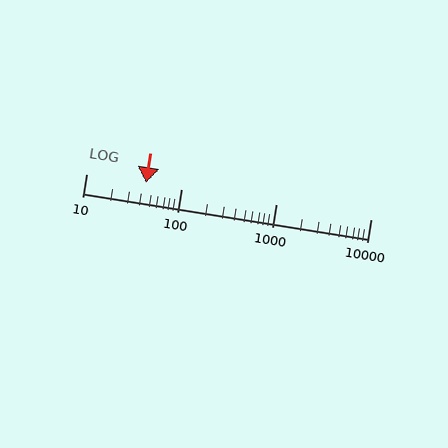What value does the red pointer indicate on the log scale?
The pointer indicates approximately 43.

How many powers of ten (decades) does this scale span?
The scale spans 3 decades, from 10 to 10000.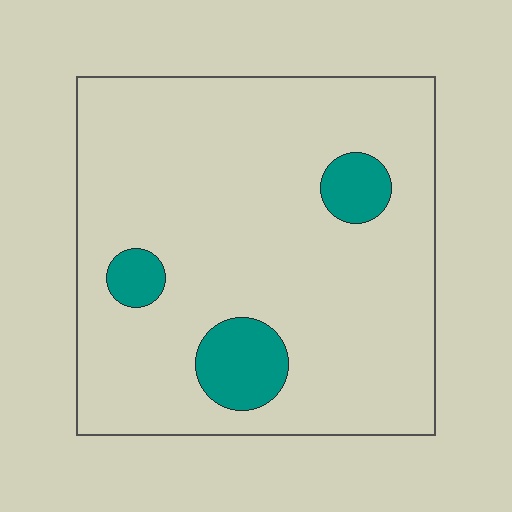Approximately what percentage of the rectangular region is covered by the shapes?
Approximately 10%.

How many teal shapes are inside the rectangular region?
3.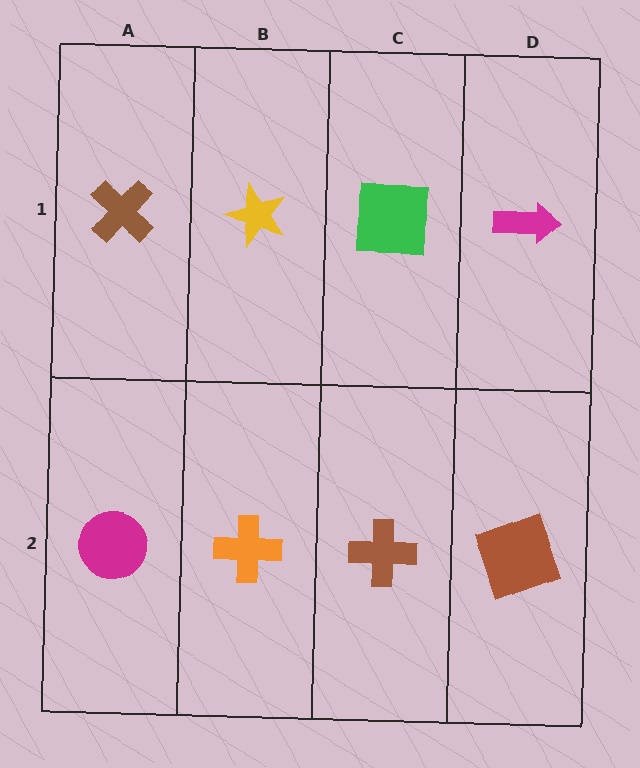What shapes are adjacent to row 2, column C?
A green square (row 1, column C), an orange cross (row 2, column B), a brown square (row 2, column D).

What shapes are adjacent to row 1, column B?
An orange cross (row 2, column B), a brown cross (row 1, column A), a green square (row 1, column C).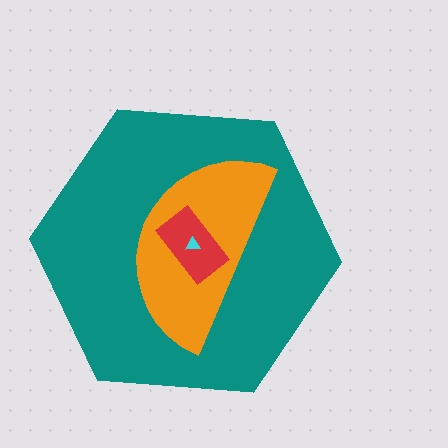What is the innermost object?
The cyan triangle.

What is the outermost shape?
The teal hexagon.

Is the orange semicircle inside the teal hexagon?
Yes.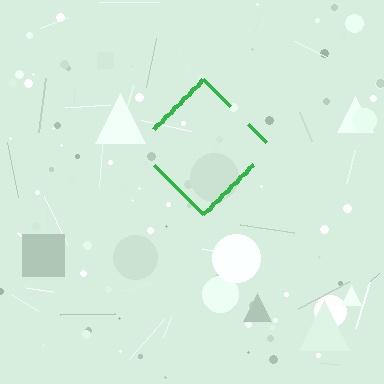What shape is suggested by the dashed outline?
The dashed outline suggests a diamond.